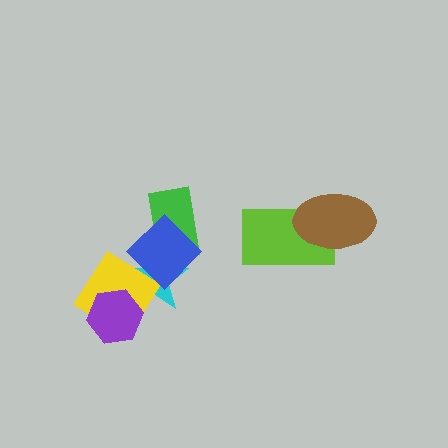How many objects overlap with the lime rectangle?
1 object overlaps with the lime rectangle.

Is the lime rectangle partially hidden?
Yes, it is partially covered by another shape.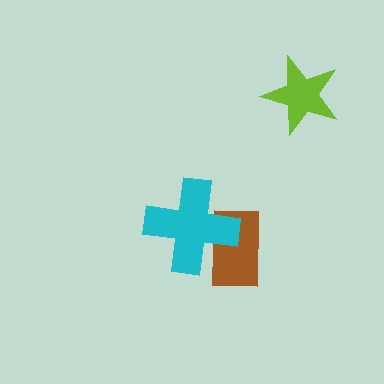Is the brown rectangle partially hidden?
Yes, it is partially covered by another shape.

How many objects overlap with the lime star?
0 objects overlap with the lime star.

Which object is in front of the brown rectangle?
The cyan cross is in front of the brown rectangle.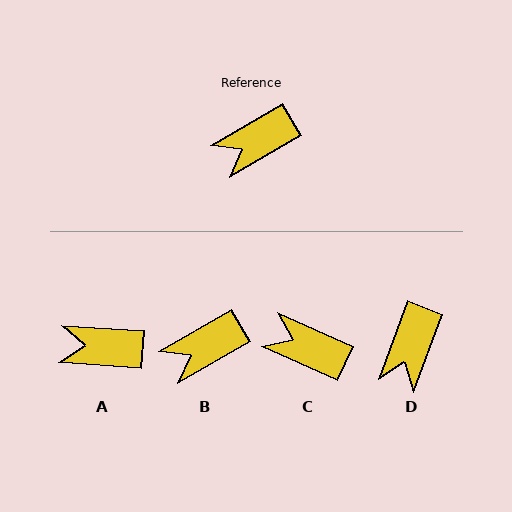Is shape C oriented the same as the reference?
No, it is off by about 54 degrees.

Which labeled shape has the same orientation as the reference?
B.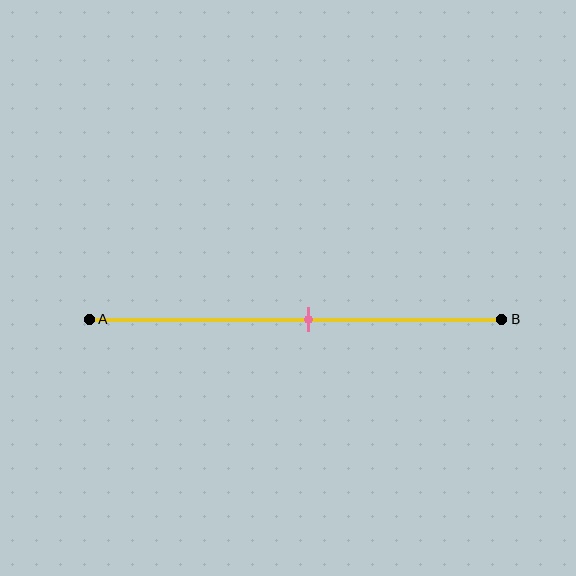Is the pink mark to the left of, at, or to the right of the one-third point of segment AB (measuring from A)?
The pink mark is to the right of the one-third point of segment AB.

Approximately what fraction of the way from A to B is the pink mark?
The pink mark is approximately 55% of the way from A to B.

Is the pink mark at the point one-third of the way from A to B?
No, the mark is at about 55% from A, not at the 33% one-third point.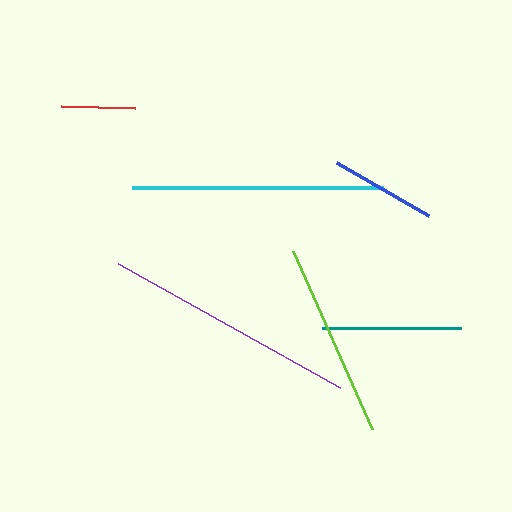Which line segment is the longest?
The purple line is the longest at approximately 254 pixels.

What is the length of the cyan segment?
The cyan segment is approximately 251 pixels long.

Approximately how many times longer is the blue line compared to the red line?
The blue line is approximately 1.4 times the length of the red line.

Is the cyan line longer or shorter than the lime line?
The cyan line is longer than the lime line.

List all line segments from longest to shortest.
From longest to shortest: purple, cyan, lime, teal, blue, red.